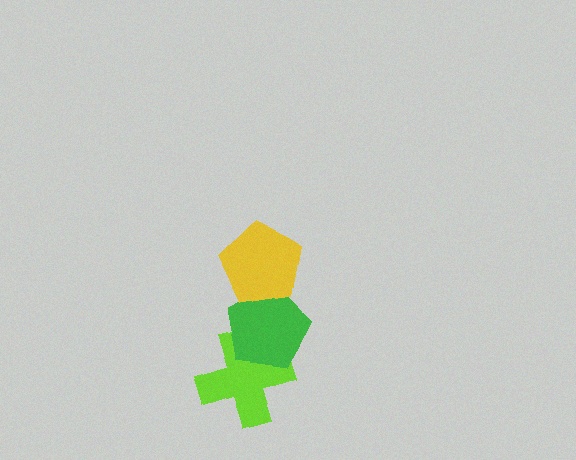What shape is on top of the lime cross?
The green pentagon is on top of the lime cross.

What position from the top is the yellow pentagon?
The yellow pentagon is 1st from the top.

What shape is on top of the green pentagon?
The yellow pentagon is on top of the green pentagon.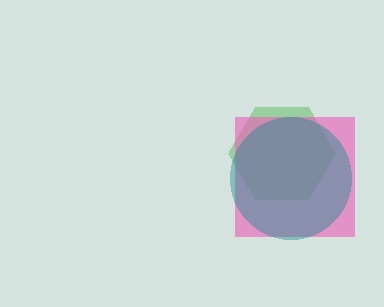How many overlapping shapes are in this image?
There are 3 overlapping shapes in the image.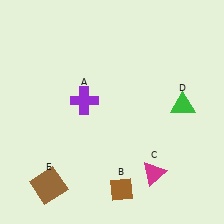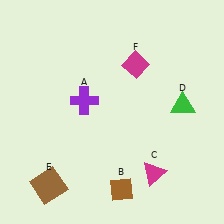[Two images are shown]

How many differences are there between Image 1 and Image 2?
There is 1 difference between the two images.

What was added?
A magenta diamond (F) was added in Image 2.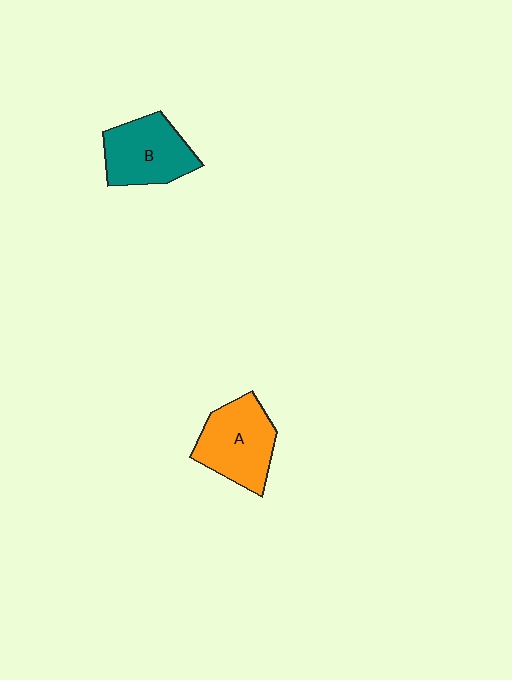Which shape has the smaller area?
Shape B (teal).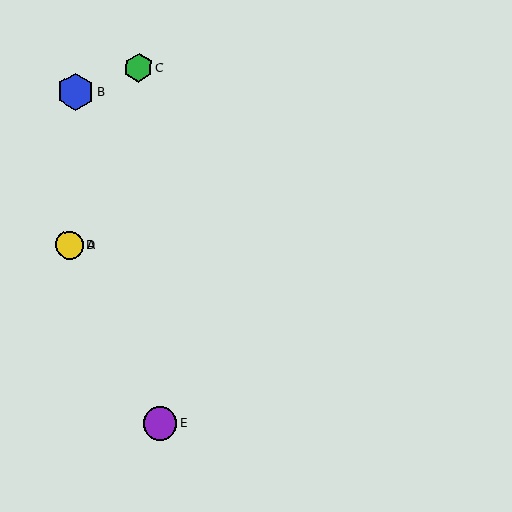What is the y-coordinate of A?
Object A is at y≈245.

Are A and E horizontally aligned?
No, A is at y≈245 and E is at y≈424.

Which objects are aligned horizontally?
Objects A, D are aligned horizontally.